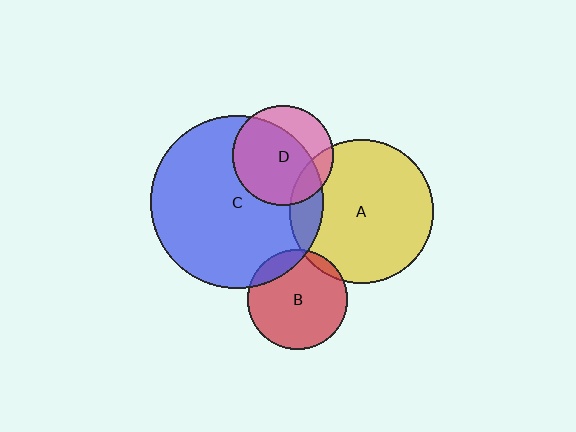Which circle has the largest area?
Circle C (blue).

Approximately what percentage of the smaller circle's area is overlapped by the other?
Approximately 70%.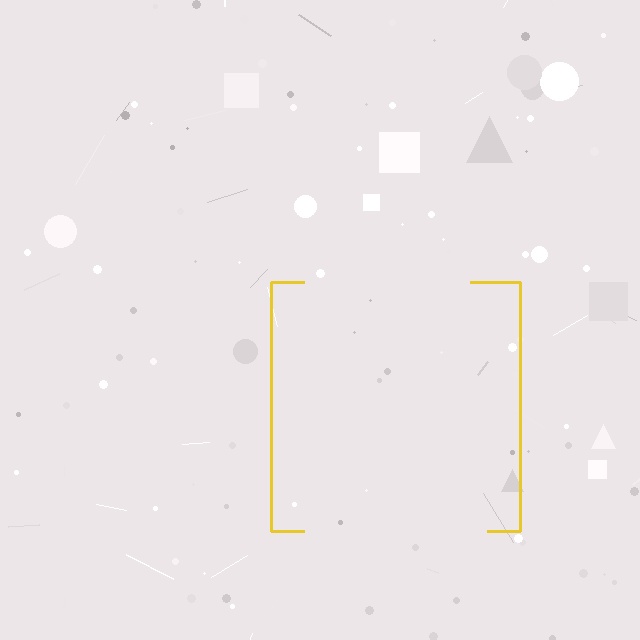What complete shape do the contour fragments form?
The contour fragments form a square.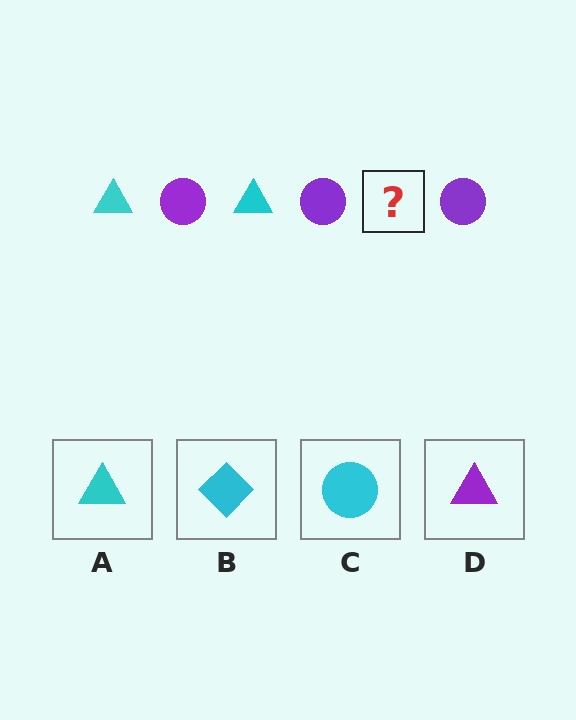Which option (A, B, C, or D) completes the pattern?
A.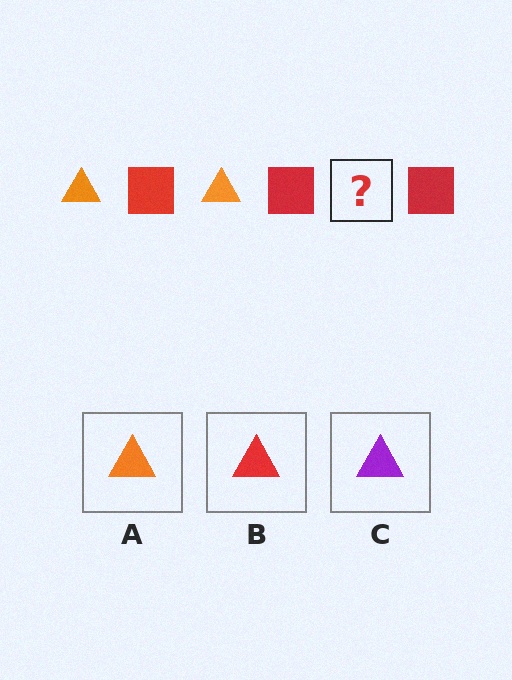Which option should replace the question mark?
Option A.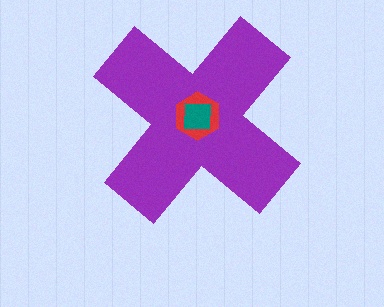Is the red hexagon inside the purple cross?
Yes.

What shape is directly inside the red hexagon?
The teal square.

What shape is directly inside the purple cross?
The red hexagon.